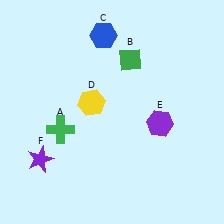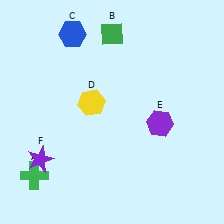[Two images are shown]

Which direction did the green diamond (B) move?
The green diamond (B) moved up.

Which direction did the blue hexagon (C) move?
The blue hexagon (C) moved left.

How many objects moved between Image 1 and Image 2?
3 objects moved between the two images.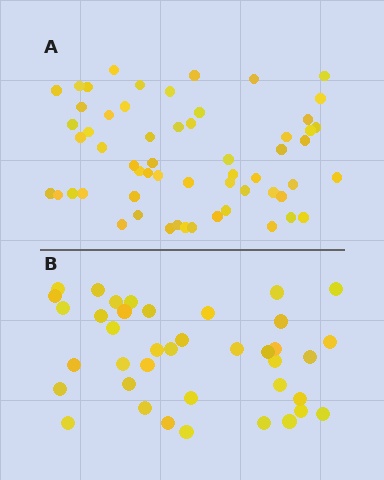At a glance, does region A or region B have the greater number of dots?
Region A (the top region) has more dots.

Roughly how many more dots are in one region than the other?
Region A has approximately 20 more dots than region B.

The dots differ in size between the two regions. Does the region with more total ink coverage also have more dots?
No. Region B has more total ink coverage because its dots are larger, but region A actually contains more individual dots. Total area can be misleading — the number of items is what matters here.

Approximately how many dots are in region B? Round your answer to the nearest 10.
About 40 dots. (The exact count is 39, which rounds to 40.)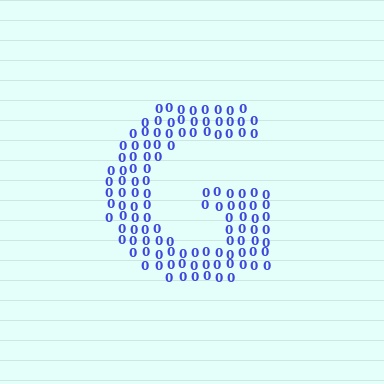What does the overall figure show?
The overall figure shows the letter G.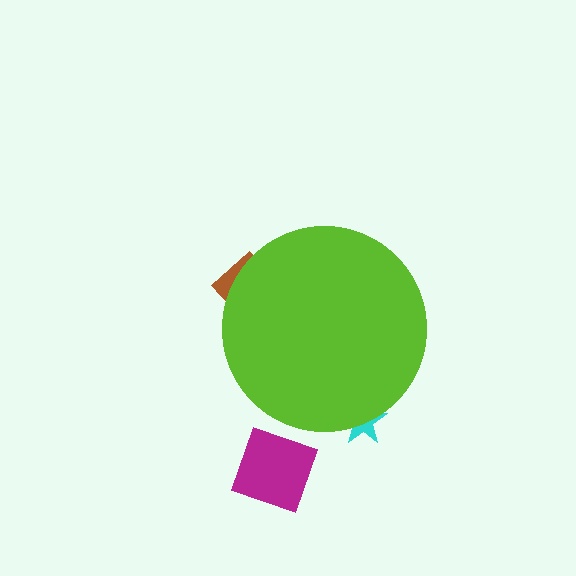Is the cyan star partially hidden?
Yes, the cyan star is partially hidden behind the lime circle.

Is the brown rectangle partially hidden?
Yes, the brown rectangle is partially hidden behind the lime circle.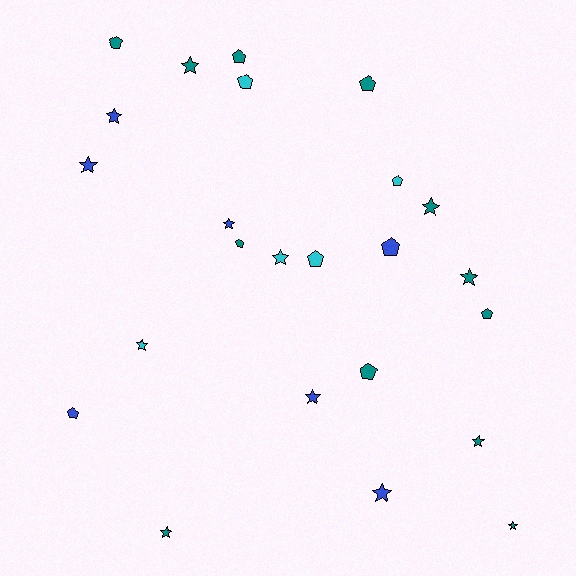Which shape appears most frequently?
Star, with 13 objects.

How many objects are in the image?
There are 24 objects.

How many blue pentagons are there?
There are 2 blue pentagons.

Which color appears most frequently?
Teal, with 12 objects.